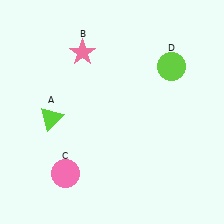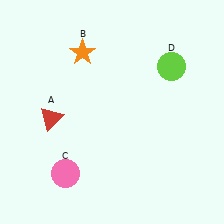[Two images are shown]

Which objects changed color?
A changed from lime to red. B changed from pink to orange.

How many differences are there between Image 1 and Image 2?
There are 2 differences between the two images.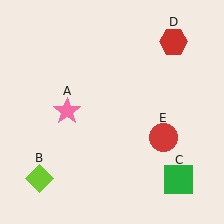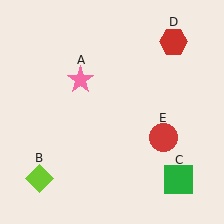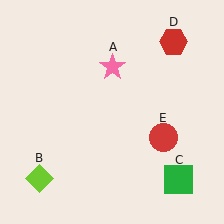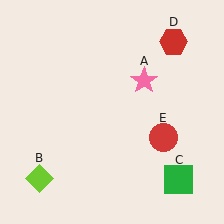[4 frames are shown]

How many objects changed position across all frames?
1 object changed position: pink star (object A).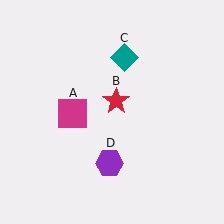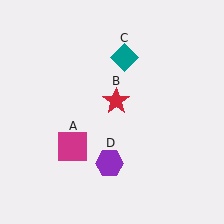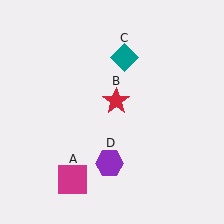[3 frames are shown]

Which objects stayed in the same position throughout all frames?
Red star (object B) and teal diamond (object C) and purple hexagon (object D) remained stationary.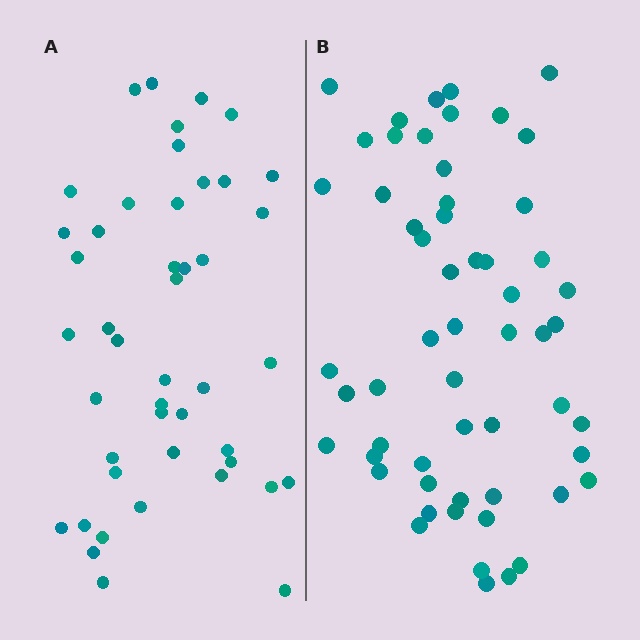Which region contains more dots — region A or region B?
Region B (the right region) has more dots.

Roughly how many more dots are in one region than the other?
Region B has roughly 12 or so more dots than region A.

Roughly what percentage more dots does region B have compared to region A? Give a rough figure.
About 25% more.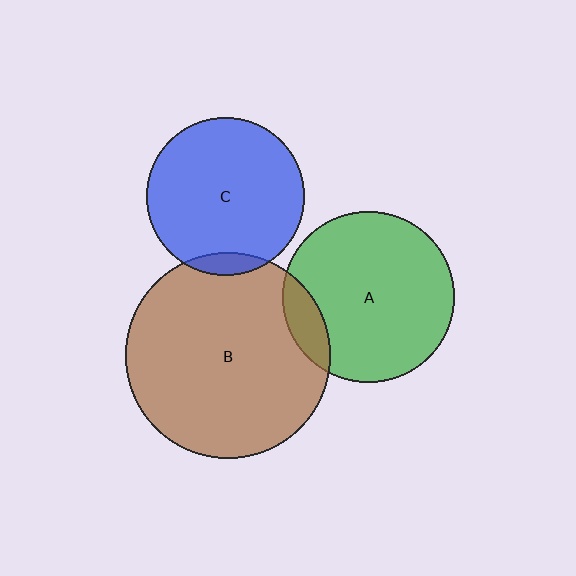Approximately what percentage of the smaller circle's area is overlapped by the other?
Approximately 5%.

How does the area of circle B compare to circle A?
Approximately 1.4 times.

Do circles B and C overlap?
Yes.